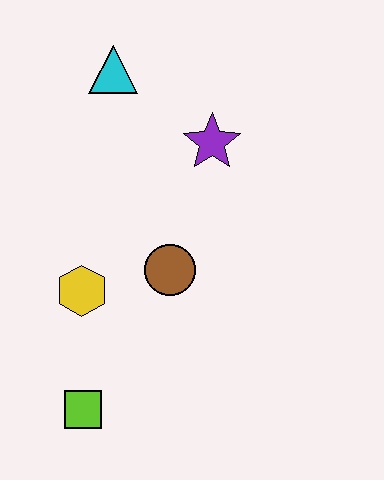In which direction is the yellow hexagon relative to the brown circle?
The yellow hexagon is to the left of the brown circle.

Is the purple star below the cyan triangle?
Yes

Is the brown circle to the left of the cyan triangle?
No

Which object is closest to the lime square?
The yellow hexagon is closest to the lime square.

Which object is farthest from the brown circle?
The cyan triangle is farthest from the brown circle.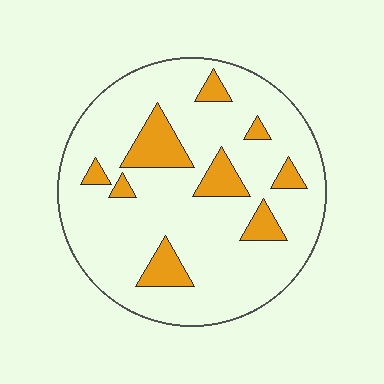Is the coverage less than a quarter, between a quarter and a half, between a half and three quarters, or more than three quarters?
Less than a quarter.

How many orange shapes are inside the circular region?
9.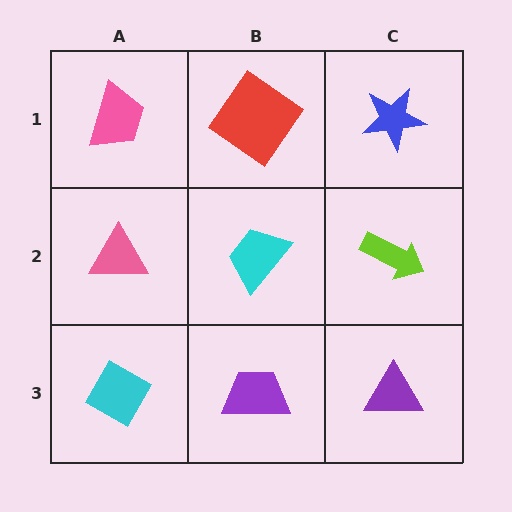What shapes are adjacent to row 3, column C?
A lime arrow (row 2, column C), a purple trapezoid (row 3, column B).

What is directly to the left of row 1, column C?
A red diamond.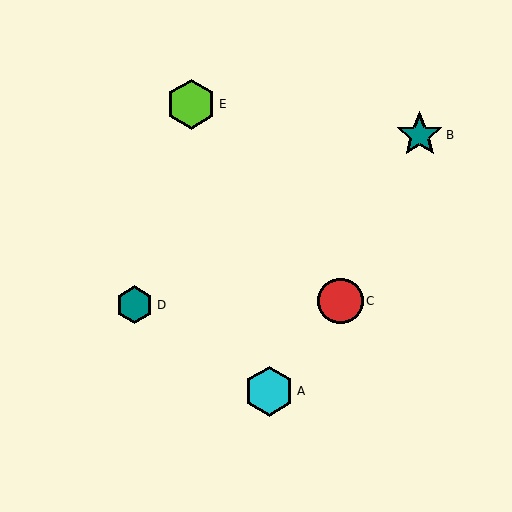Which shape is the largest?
The lime hexagon (labeled E) is the largest.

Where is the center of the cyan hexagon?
The center of the cyan hexagon is at (269, 391).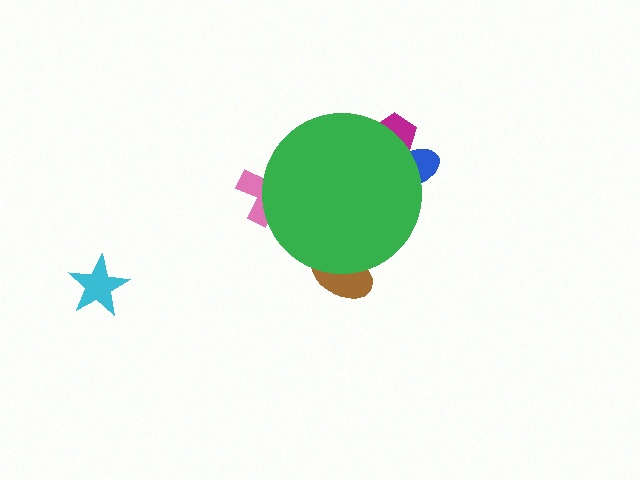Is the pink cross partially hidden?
Yes, the pink cross is partially hidden behind the green circle.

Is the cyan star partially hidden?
No, the cyan star is fully visible.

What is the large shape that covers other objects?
A green circle.